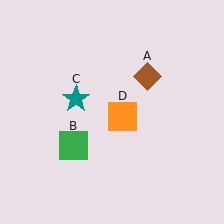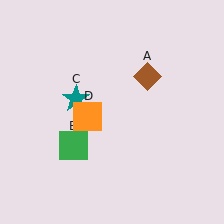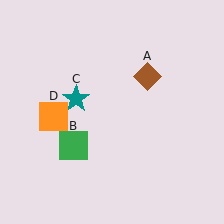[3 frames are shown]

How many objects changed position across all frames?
1 object changed position: orange square (object D).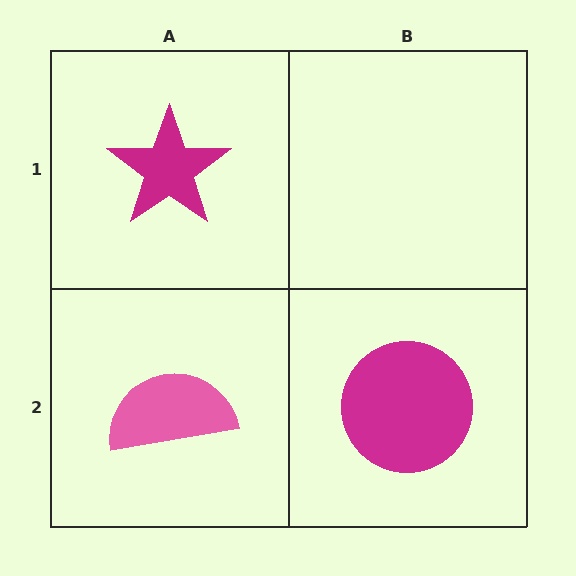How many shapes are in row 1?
1 shape.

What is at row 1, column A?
A magenta star.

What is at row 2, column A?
A pink semicircle.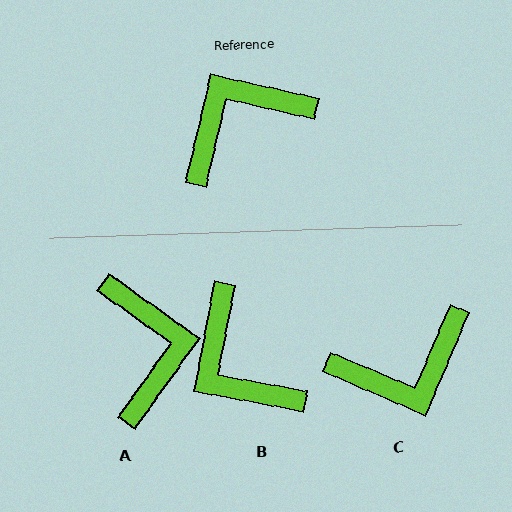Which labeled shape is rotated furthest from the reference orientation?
C, about 170 degrees away.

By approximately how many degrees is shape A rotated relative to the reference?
Approximately 113 degrees clockwise.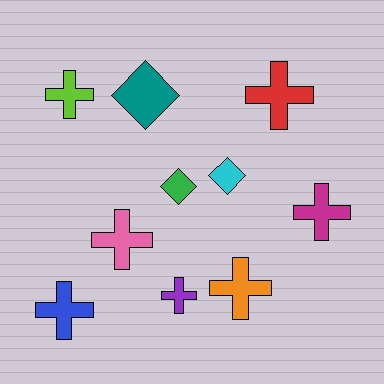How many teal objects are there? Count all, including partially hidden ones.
There is 1 teal object.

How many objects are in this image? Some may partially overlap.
There are 10 objects.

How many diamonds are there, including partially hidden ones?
There are 3 diamonds.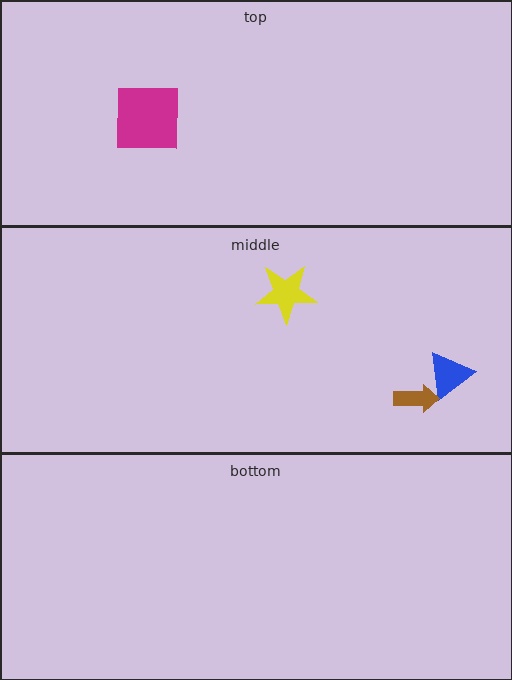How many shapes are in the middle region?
3.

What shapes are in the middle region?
The blue triangle, the yellow star, the brown arrow.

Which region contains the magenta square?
The top region.